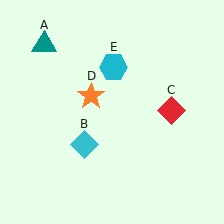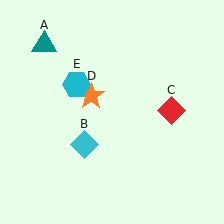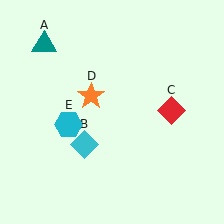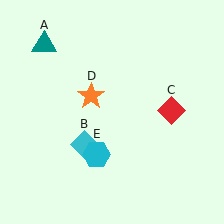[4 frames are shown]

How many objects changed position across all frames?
1 object changed position: cyan hexagon (object E).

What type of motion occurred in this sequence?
The cyan hexagon (object E) rotated counterclockwise around the center of the scene.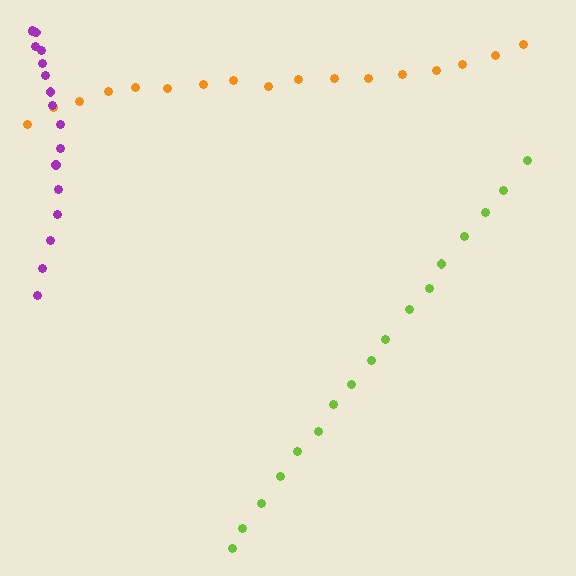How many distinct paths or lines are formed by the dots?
There are 3 distinct paths.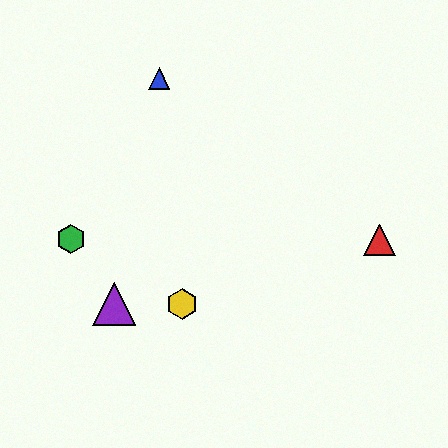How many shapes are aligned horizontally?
2 shapes (the yellow hexagon, the purple triangle) are aligned horizontally.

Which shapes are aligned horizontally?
The yellow hexagon, the purple triangle are aligned horizontally.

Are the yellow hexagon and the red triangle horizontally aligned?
No, the yellow hexagon is at y≈304 and the red triangle is at y≈240.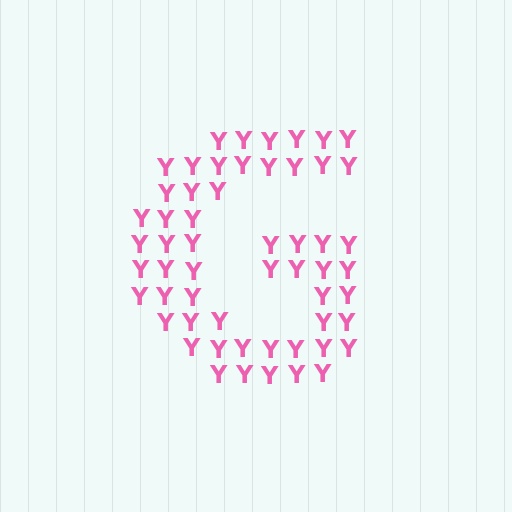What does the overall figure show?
The overall figure shows the letter G.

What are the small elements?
The small elements are letter Y's.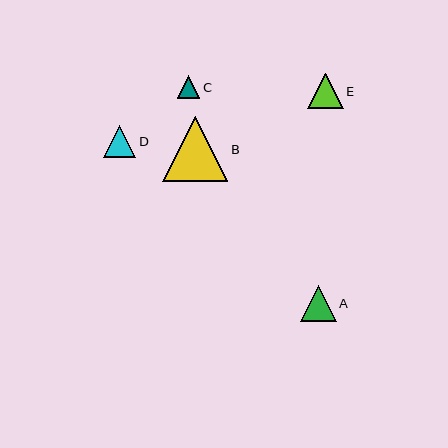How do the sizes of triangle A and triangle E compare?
Triangle A and triangle E are approximately the same size.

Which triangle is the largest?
Triangle B is the largest with a size of approximately 65 pixels.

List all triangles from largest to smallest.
From largest to smallest: B, A, E, D, C.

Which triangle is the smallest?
Triangle C is the smallest with a size of approximately 22 pixels.